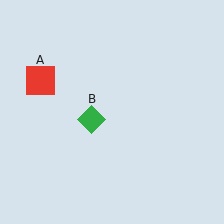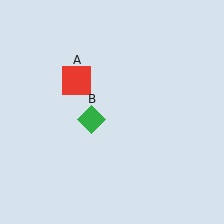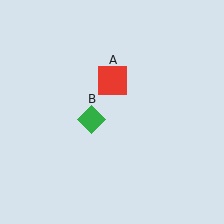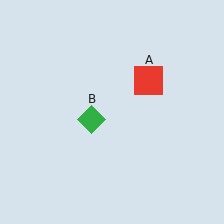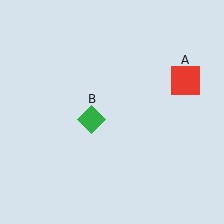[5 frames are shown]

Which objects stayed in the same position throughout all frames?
Green diamond (object B) remained stationary.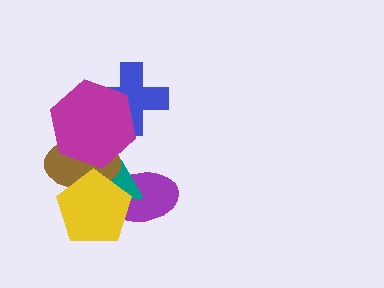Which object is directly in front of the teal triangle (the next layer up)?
The brown ellipse is directly in front of the teal triangle.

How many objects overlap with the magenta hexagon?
2 objects overlap with the magenta hexagon.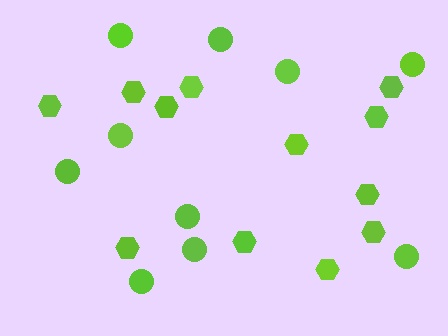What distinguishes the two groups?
There are 2 groups: one group of hexagons (12) and one group of circles (10).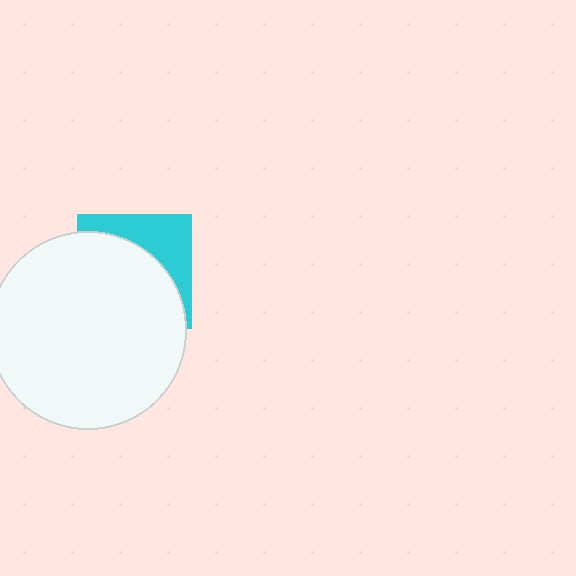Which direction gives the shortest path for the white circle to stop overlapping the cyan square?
Moving toward the lower-left gives the shortest separation.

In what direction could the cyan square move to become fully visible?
The cyan square could move toward the upper-right. That would shift it out from behind the white circle entirely.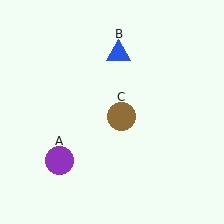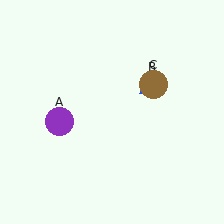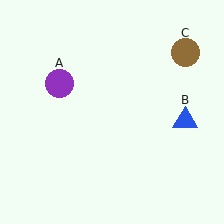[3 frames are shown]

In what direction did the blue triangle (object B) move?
The blue triangle (object B) moved down and to the right.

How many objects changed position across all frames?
3 objects changed position: purple circle (object A), blue triangle (object B), brown circle (object C).